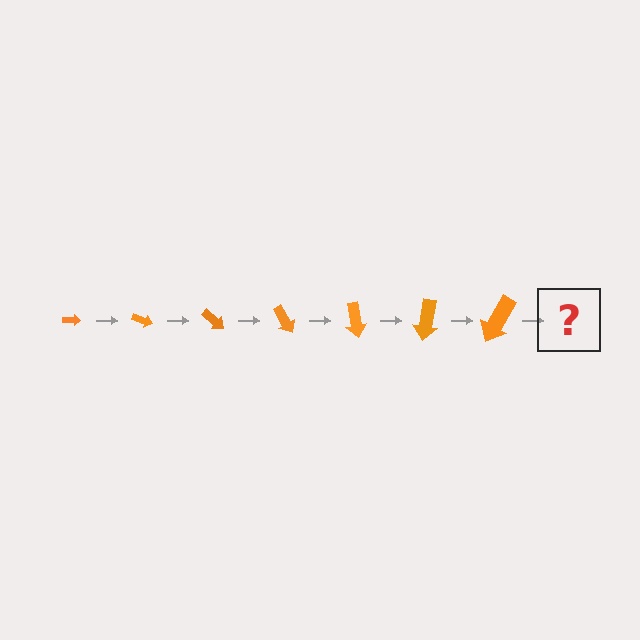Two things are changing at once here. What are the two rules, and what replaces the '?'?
The two rules are that the arrow grows larger each step and it rotates 20 degrees each step. The '?' should be an arrow, larger than the previous one and rotated 140 degrees from the start.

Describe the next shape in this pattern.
It should be an arrow, larger than the previous one and rotated 140 degrees from the start.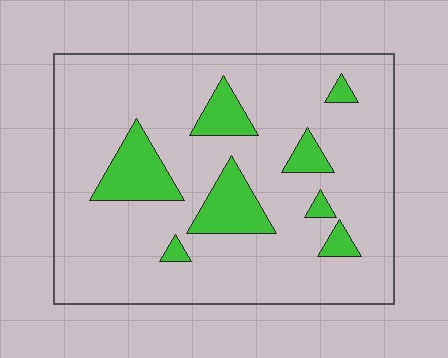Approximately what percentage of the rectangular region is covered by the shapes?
Approximately 15%.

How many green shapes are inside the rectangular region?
8.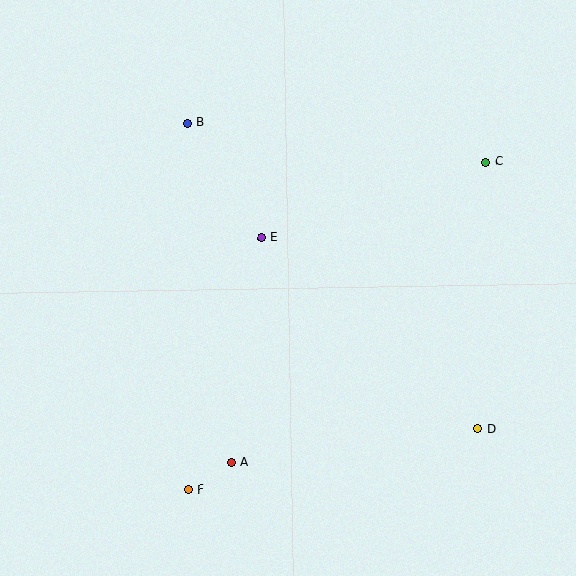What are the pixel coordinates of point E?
Point E is at (262, 238).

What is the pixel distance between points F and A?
The distance between F and A is 50 pixels.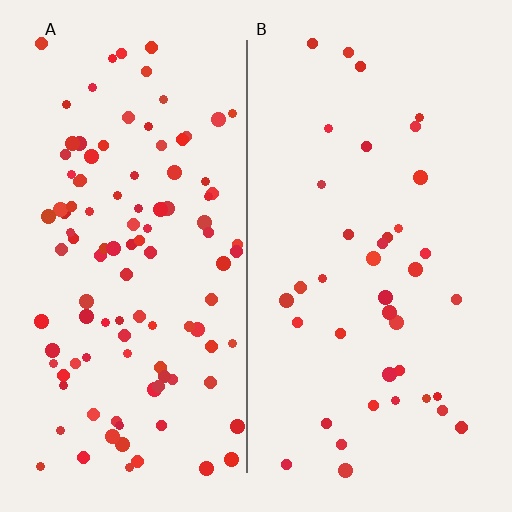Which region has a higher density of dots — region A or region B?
A (the left).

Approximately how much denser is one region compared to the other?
Approximately 2.8× — region A over region B.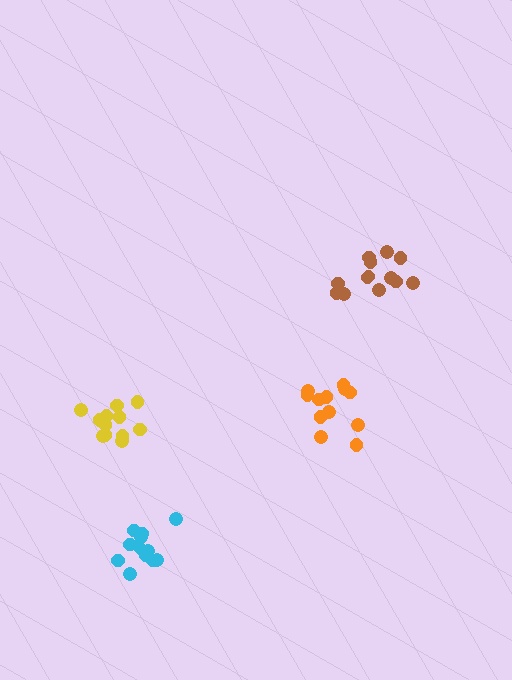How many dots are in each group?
Group 1: 12 dots, Group 2: 12 dots, Group 3: 12 dots, Group 4: 13 dots (49 total).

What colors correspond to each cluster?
The clusters are colored: cyan, orange, yellow, brown.